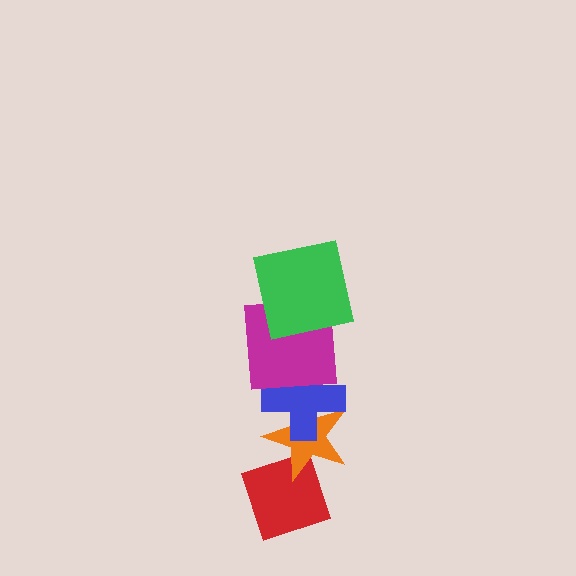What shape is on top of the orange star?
The blue cross is on top of the orange star.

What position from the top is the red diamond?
The red diamond is 5th from the top.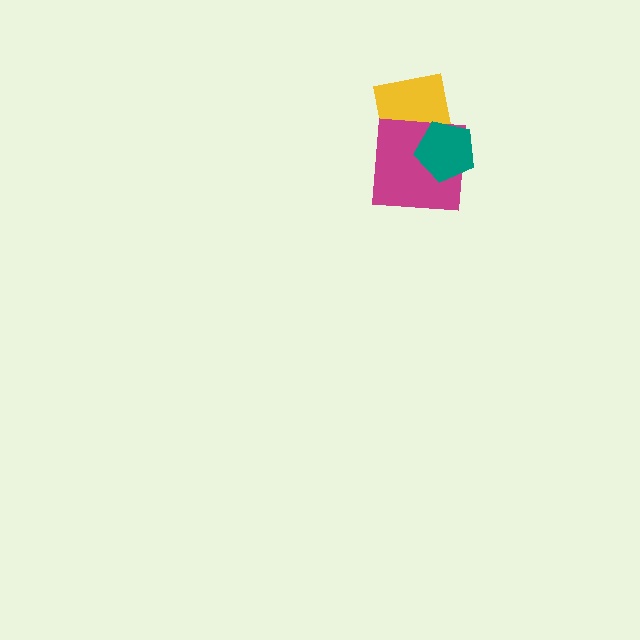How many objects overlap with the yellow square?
2 objects overlap with the yellow square.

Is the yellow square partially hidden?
Yes, it is partially covered by another shape.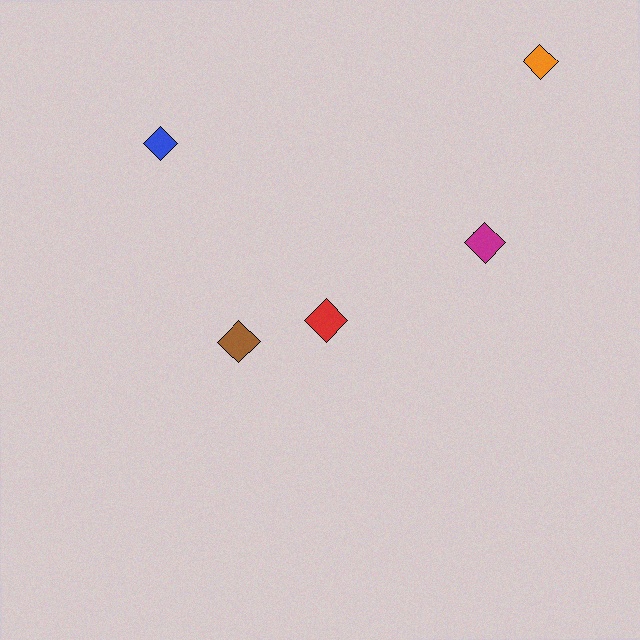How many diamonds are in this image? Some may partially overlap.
There are 5 diamonds.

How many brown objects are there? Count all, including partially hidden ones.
There is 1 brown object.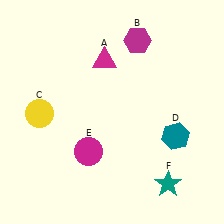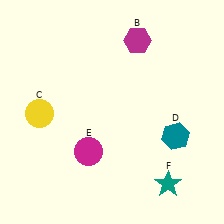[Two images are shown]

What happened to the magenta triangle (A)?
The magenta triangle (A) was removed in Image 2. It was in the top-left area of Image 1.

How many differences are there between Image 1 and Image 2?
There is 1 difference between the two images.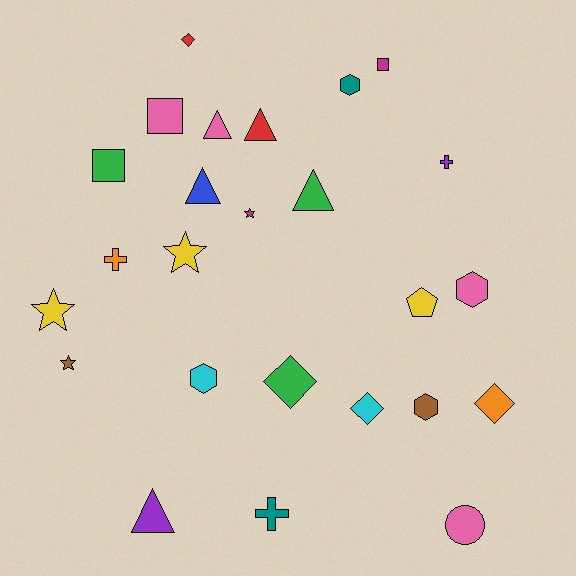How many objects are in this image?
There are 25 objects.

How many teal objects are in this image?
There are 2 teal objects.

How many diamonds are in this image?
There are 4 diamonds.